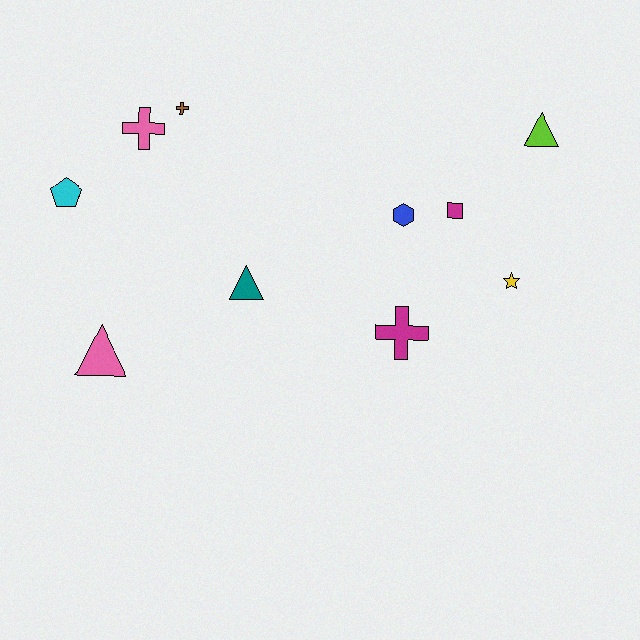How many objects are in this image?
There are 10 objects.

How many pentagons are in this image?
There is 1 pentagon.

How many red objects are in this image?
There are no red objects.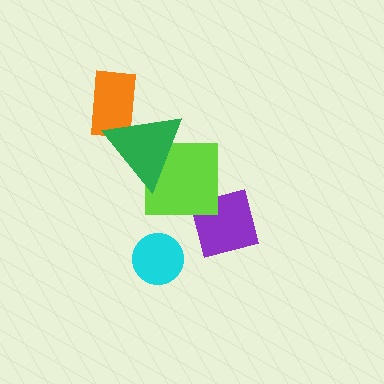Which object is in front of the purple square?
The lime square is in front of the purple square.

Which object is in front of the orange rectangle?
The green triangle is in front of the orange rectangle.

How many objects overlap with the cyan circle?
0 objects overlap with the cyan circle.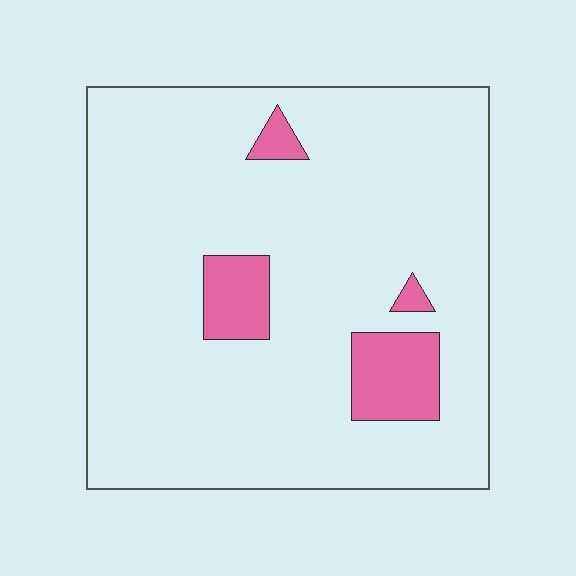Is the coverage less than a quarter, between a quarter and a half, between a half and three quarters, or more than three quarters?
Less than a quarter.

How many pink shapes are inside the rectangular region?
4.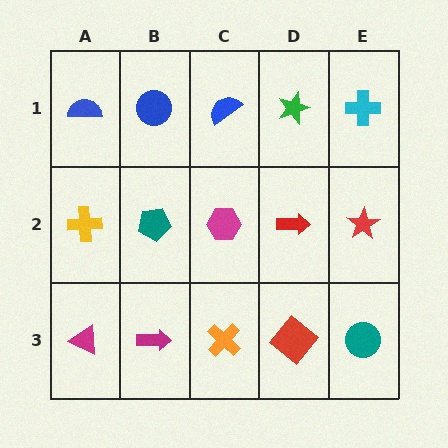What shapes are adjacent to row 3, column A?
A yellow cross (row 2, column A), a magenta arrow (row 3, column B).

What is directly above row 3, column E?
A red star.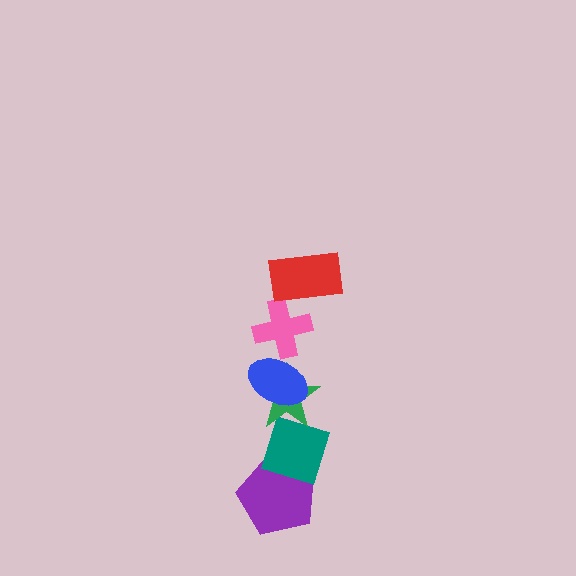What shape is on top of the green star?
The blue ellipse is on top of the green star.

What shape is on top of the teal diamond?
The green star is on top of the teal diamond.